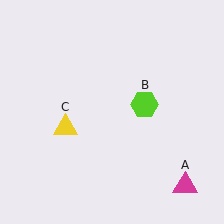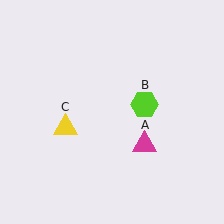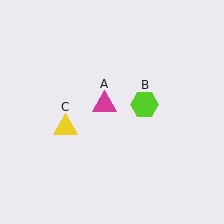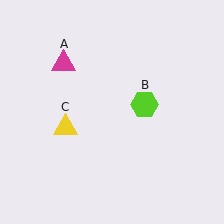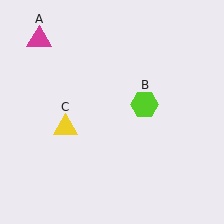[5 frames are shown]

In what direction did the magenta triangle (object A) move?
The magenta triangle (object A) moved up and to the left.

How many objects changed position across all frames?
1 object changed position: magenta triangle (object A).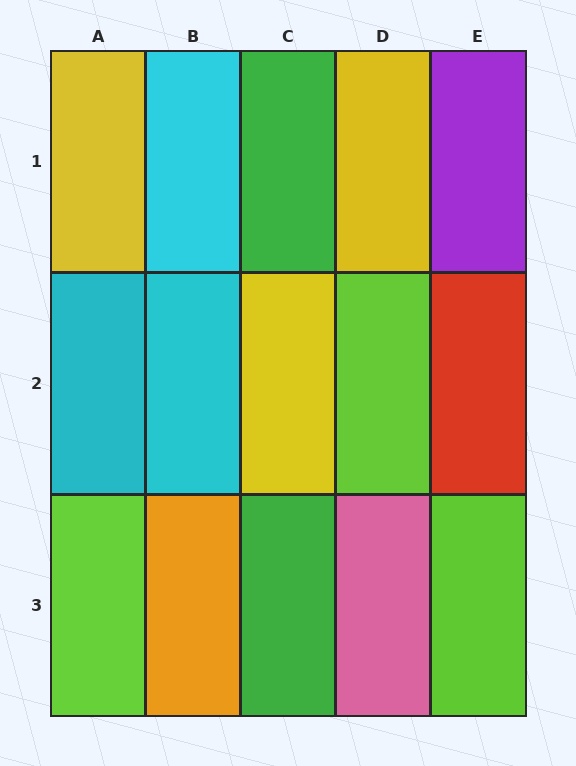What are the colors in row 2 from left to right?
Cyan, cyan, yellow, lime, red.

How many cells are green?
2 cells are green.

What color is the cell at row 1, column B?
Cyan.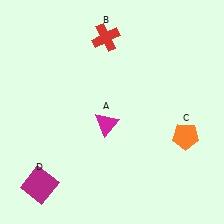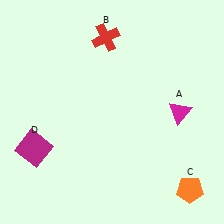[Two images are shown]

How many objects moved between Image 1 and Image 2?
3 objects moved between the two images.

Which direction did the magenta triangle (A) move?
The magenta triangle (A) moved right.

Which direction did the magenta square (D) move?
The magenta square (D) moved up.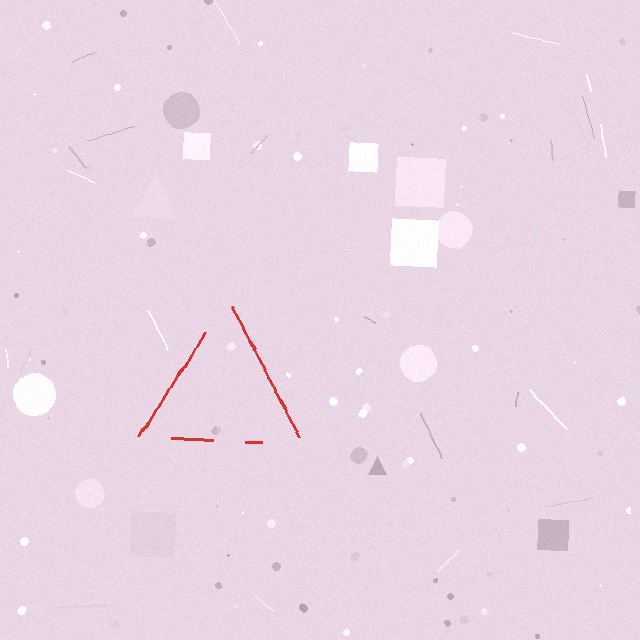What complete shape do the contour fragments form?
The contour fragments form a triangle.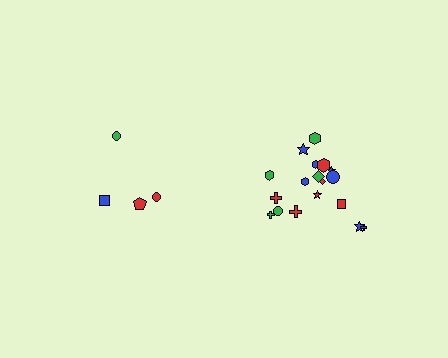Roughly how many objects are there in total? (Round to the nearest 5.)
Roughly 20 objects in total.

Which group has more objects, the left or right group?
The right group.